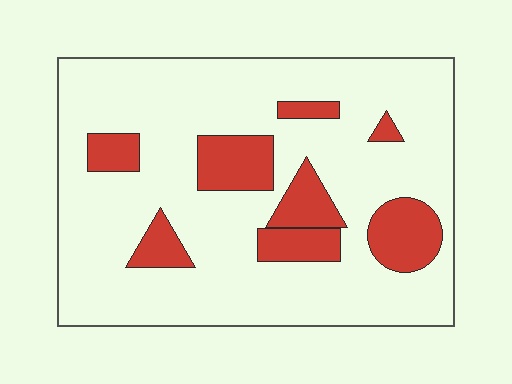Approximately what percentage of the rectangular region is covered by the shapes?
Approximately 20%.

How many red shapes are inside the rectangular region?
8.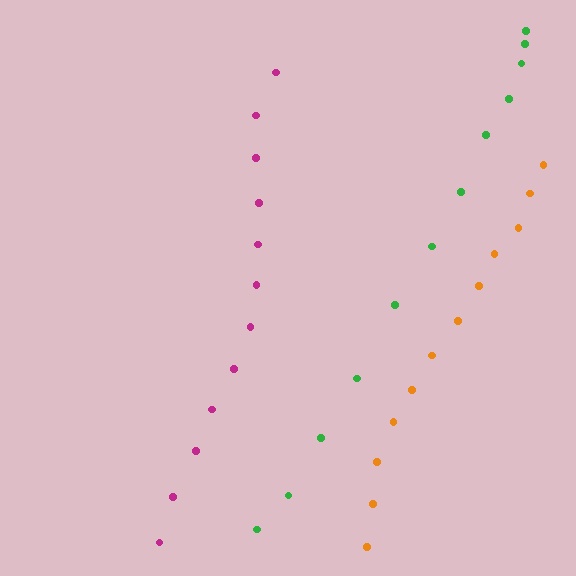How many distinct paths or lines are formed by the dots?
There are 3 distinct paths.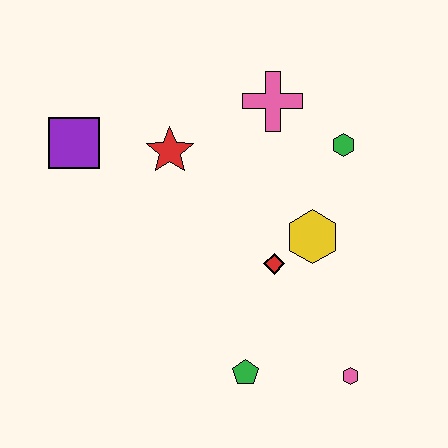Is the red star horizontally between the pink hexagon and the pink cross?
No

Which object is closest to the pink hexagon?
The green pentagon is closest to the pink hexagon.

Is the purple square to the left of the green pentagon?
Yes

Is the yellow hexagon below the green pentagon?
No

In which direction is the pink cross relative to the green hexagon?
The pink cross is to the left of the green hexagon.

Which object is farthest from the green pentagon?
The purple square is farthest from the green pentagon.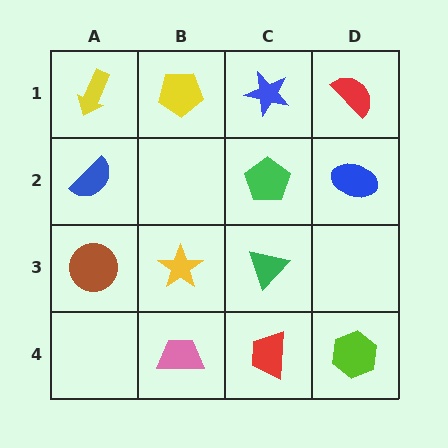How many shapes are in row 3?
3 shapes.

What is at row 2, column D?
A blue ellipse.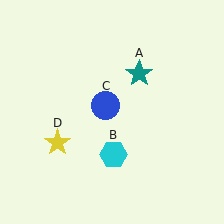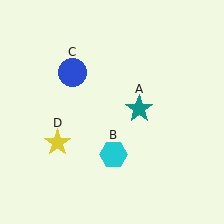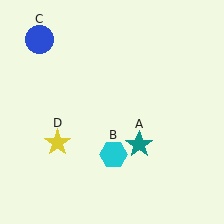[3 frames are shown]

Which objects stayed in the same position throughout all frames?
Cyan hexagon (object B) and yellow star (object D) remained stationary.